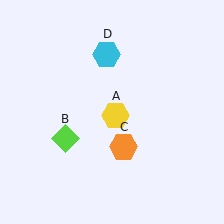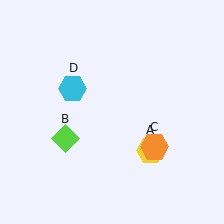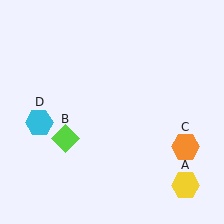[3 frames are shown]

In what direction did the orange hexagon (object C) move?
The orange hexagon (object C) moved right.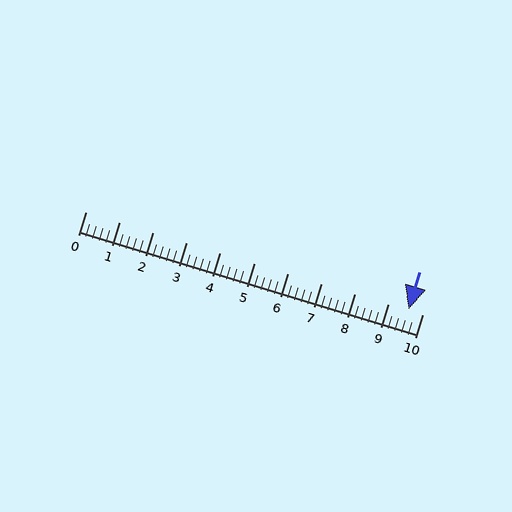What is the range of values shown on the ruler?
The ruler shows values from 0 to 10.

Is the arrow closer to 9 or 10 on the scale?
The arrow is closer to 10.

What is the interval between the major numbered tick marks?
The major tick marks are spaced 1 units apart.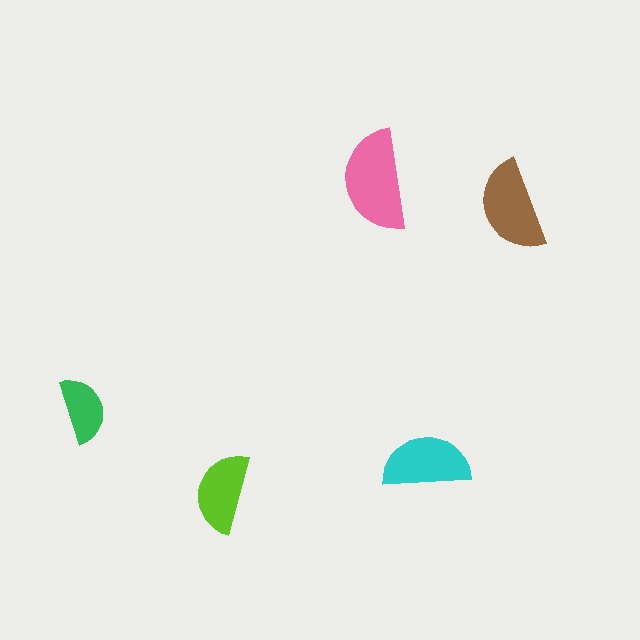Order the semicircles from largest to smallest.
the pink one, the brown one, the cyan one, the lime one, the green one.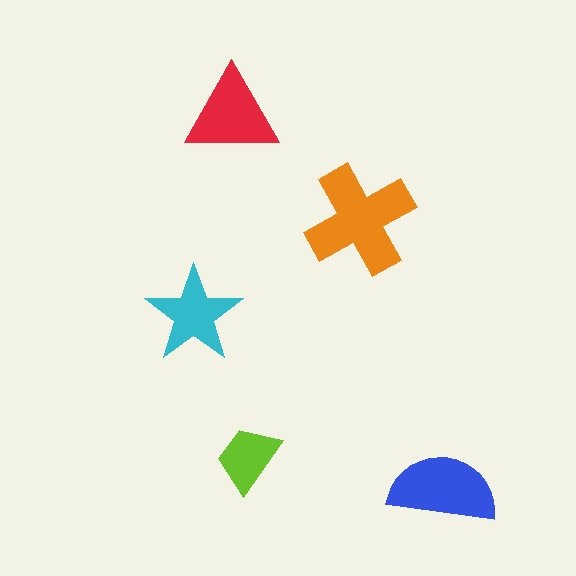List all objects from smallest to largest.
The lime trapezoid, the cyan star, the red triangle, the blue semicircle, the orange cross.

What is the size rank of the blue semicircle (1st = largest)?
2nd.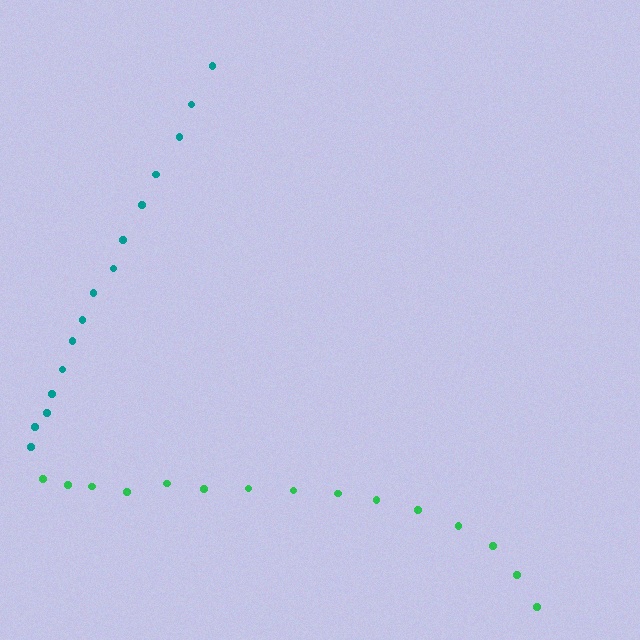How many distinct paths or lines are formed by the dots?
There are 2 distinct paths.